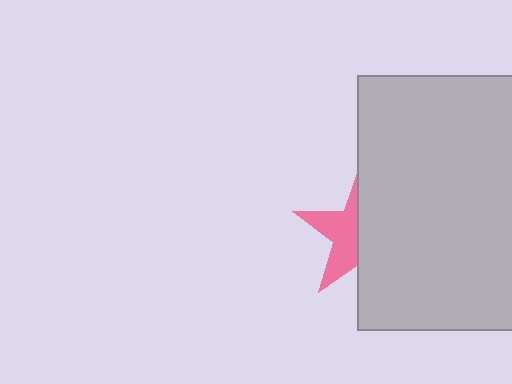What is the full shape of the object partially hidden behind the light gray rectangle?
The partially hidden object is a pink star.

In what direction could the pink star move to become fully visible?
The pink star could move left. That would shift it out from behind the light gray rectangle entirely.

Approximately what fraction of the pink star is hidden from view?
Roughly 56% of the pink star is hidden behind the light gray rectangle.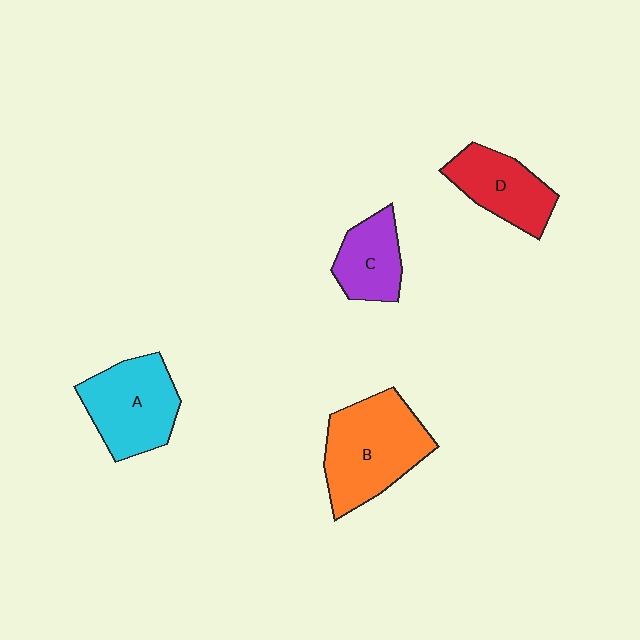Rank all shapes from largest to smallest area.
From largest to smallest: B (orange), A (cyan), D (red), C (purple).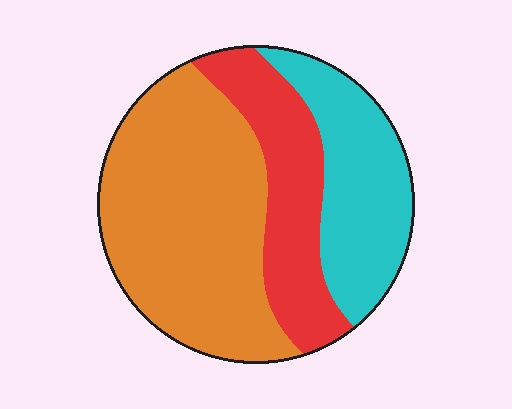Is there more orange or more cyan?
Orange.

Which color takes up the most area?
Orange, at roughly 50%.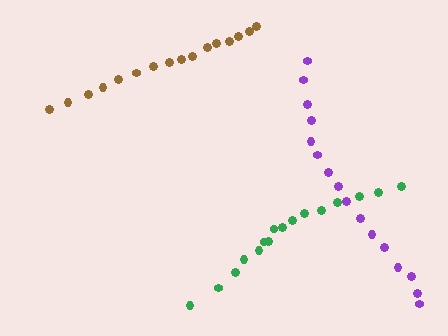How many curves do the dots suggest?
There are 3 distinct paths.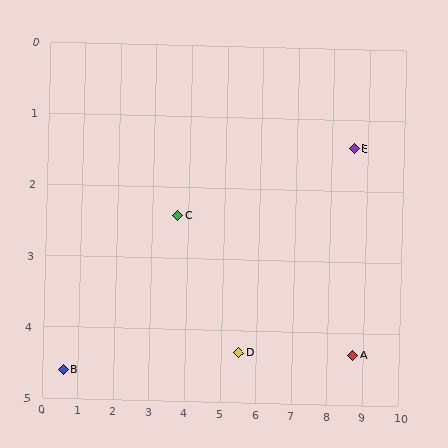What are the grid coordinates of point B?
Point B is at approximately (0.6, 4.6).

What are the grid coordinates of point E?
Point E is at approximately (8.6, 1.4).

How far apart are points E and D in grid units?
Points E and D are about 4.2 grid units apart.